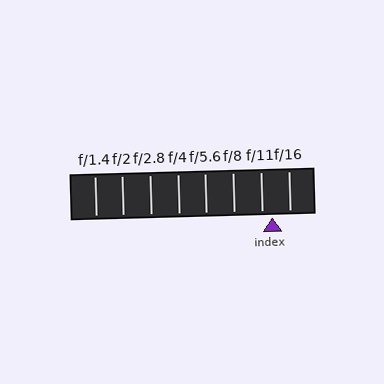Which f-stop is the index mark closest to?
The index mark is closest to f/11.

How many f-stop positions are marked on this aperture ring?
There are 8 f-stop positions marked.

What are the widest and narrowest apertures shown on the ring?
The widest aperture shown is f/1.4 and the narrowest is f/16.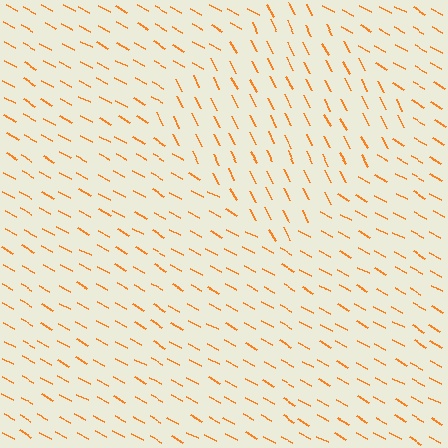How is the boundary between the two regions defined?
The boundary is defined purely by a change in line orientation (approximately 34 degrees difference). All lines are the same color and thickness.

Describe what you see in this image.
The image is filled with small orange line segments. A diamond region in the image has lines oriented differently from the surrounding lines, creating a visible texture boundary.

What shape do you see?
I see a diamond.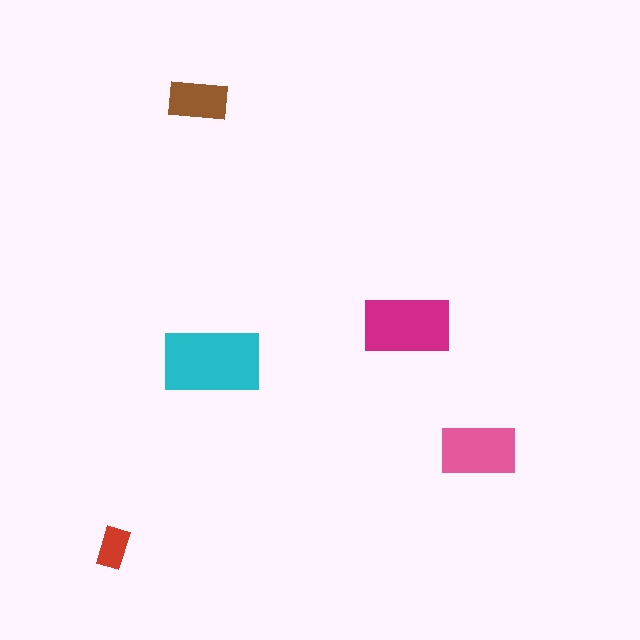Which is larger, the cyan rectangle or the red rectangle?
The cyan one.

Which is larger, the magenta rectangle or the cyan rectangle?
The cyan one.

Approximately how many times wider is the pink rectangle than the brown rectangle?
About 1.5 times wider.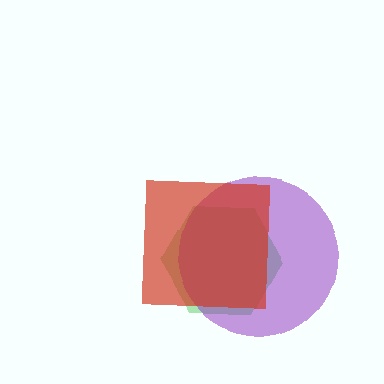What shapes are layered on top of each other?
The layered shapes are: a green hexagon, a purple circle, a red square.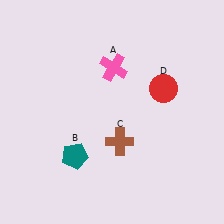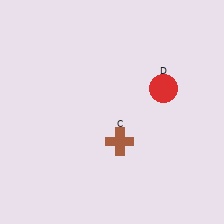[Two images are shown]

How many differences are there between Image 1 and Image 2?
There are 2 differences between the two images.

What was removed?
The teal pentagon (B), the pink cross (A) were removed in Image 2.